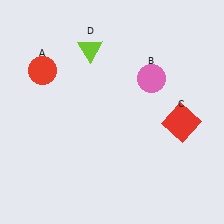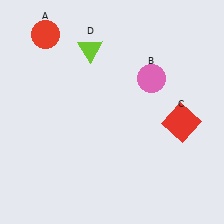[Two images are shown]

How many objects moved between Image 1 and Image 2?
1 object moved between the two images.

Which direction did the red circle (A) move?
The red circle (A) moved up.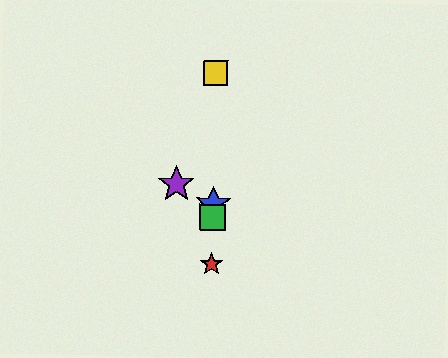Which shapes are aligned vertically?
The red star, the blue star, the green square, the yellow square are aligned vertically.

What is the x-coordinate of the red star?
The red star is at x≈212.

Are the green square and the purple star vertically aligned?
No, the green square is at x≈213 and the purple star is at x≈176.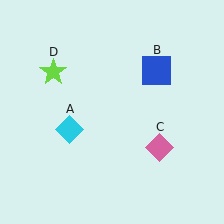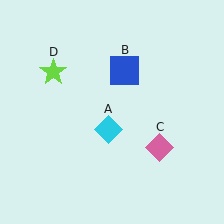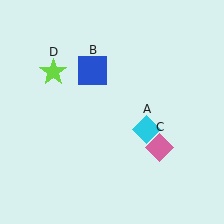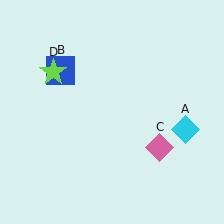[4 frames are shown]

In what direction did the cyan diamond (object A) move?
The cyan diamond (object A) moved right.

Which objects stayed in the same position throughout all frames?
Pink diamond (object C) and lime star (object D) remained stationary.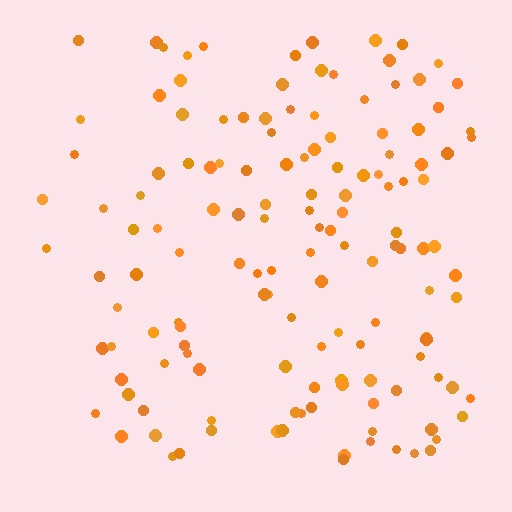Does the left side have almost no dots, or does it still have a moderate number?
Still a moderate number, just noticeably fewer than the right.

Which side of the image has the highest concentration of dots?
The right.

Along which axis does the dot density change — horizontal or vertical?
Horizontal.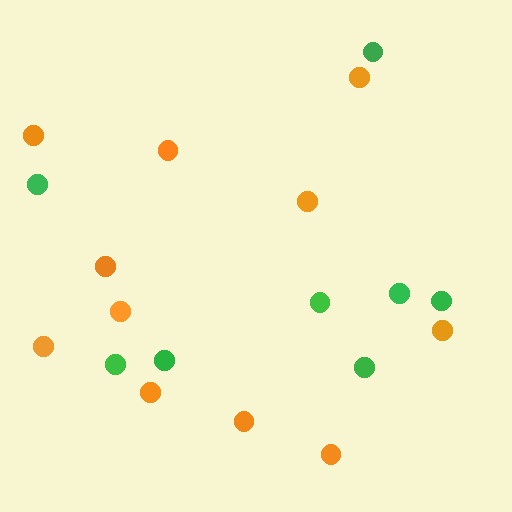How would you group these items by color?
There are 2 groups: one group of orange circles (11) and one group of green circles (8).